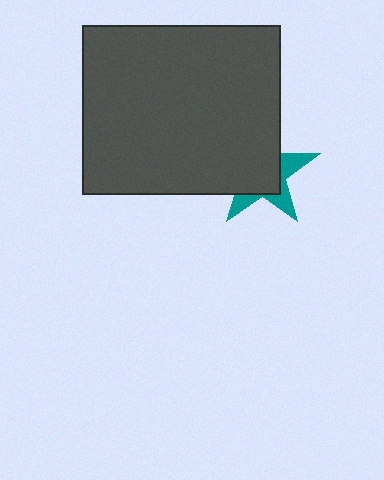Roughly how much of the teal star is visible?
A small part of it is visible (roughly 34%).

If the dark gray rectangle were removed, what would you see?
You would see the complete teal star.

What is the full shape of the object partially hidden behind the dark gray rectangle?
The partially hidden object is a teal star.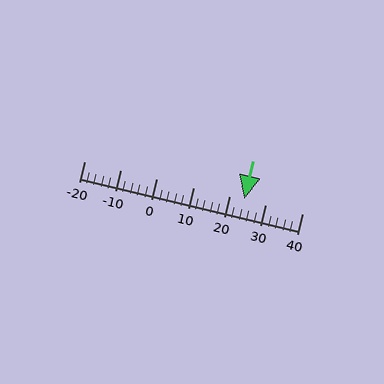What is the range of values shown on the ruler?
The ruler shows values from -20 to 40.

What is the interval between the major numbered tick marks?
The major tick marks are spaced 10 units apart.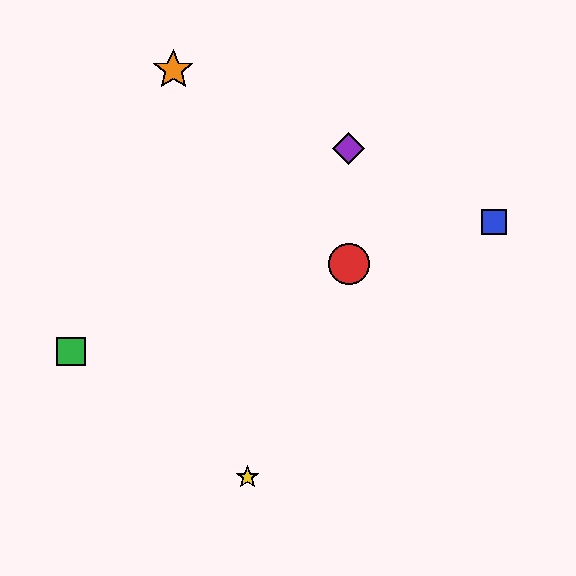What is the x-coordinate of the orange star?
The orange star is at x≈173.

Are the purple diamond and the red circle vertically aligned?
Yes, both are at x≈349.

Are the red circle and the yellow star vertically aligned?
No, the red circle is at x≈349 and the yellow star is at x≈247.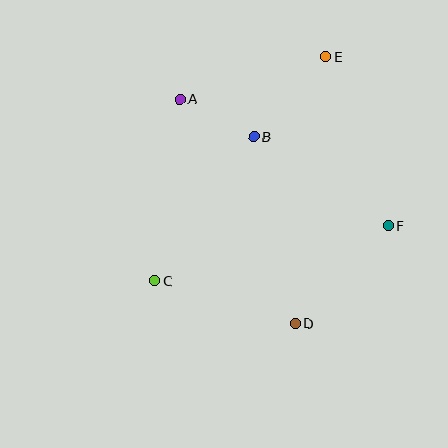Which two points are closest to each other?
Points A and B are closest to each other.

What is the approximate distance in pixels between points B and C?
The distance between B and C is approximately 175 pixels.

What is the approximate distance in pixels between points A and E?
The distance between A and E is approximately 152 pixels.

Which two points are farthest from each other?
Points C and E are farthest from each other.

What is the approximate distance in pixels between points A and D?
The distance between A and D is approximately 253 pixels.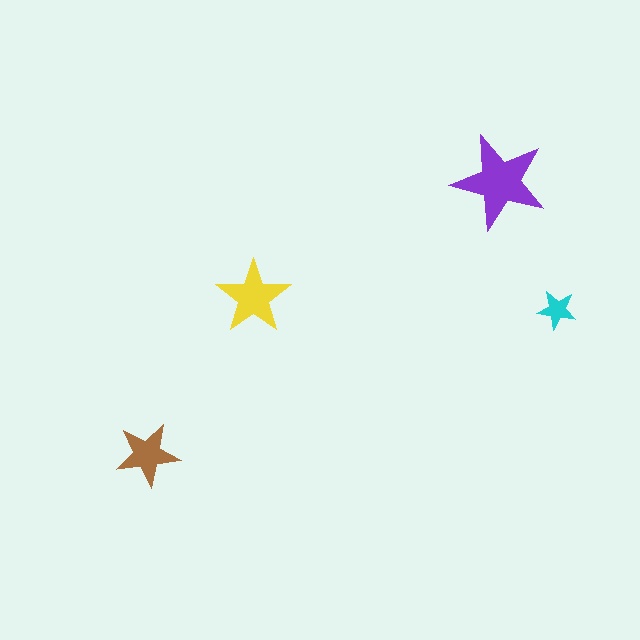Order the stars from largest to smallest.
the purple one, the yellow one, the brown one, the cyan one.